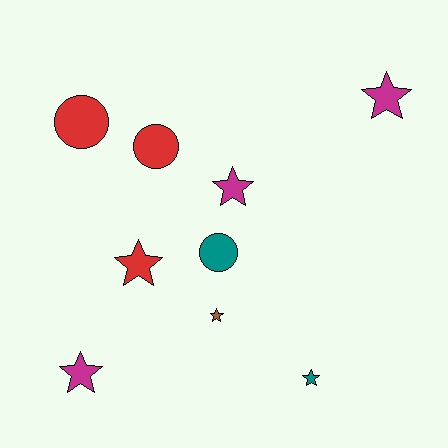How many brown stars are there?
There is 1 brown star.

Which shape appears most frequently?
Star, with 6 objects.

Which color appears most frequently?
Red, with 3 objects.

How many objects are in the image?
There are 9 objects.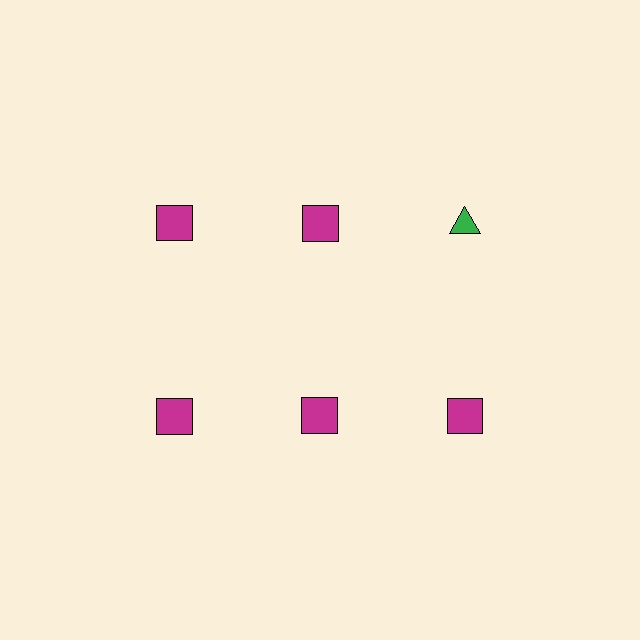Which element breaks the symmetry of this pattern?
The green triangle in the top row, center column breaks the symmetry. All other shapes are magenta squares.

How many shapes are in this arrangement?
There are 6 shapes arranged in a grid pattern.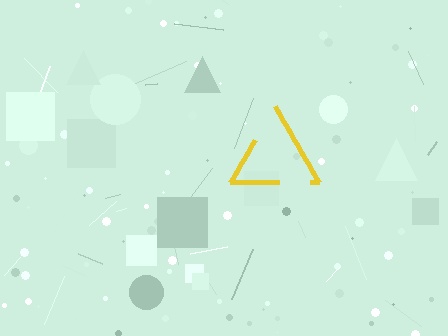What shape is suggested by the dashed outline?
The dashed outline suggests a triangle.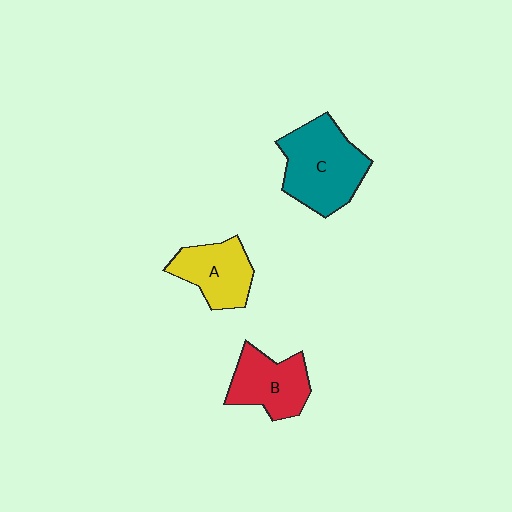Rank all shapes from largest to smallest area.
From largest to smallest: C (teal), B (red), A (yellow).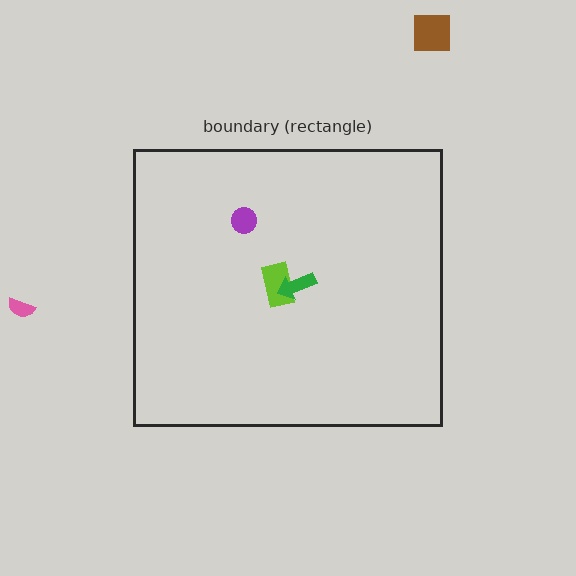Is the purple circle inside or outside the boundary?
Inside.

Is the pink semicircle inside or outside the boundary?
Outside.